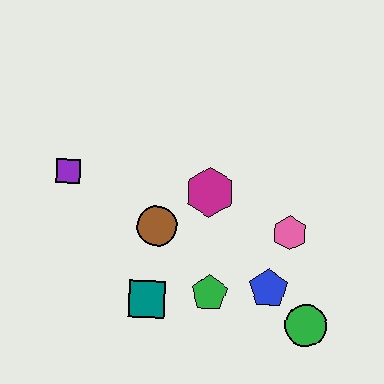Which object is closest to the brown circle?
The magenta hexagon is closest to the brown circle.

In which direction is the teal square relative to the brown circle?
The teal square is below the brown circle.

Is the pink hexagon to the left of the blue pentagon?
No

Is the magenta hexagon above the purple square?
No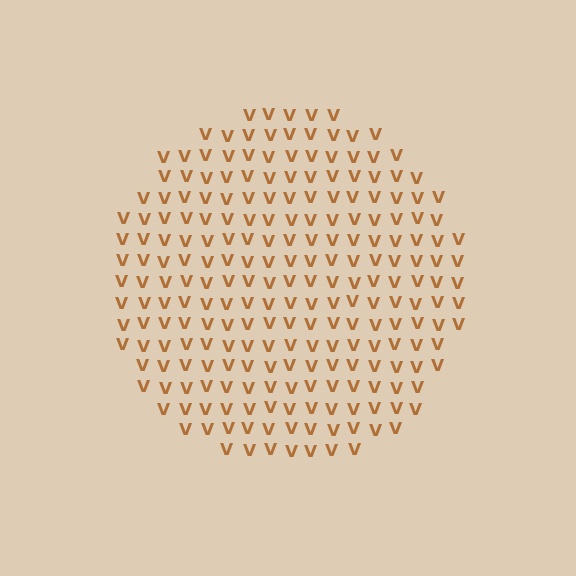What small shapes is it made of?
It is made of small letter V's.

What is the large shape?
The large shape is a circle.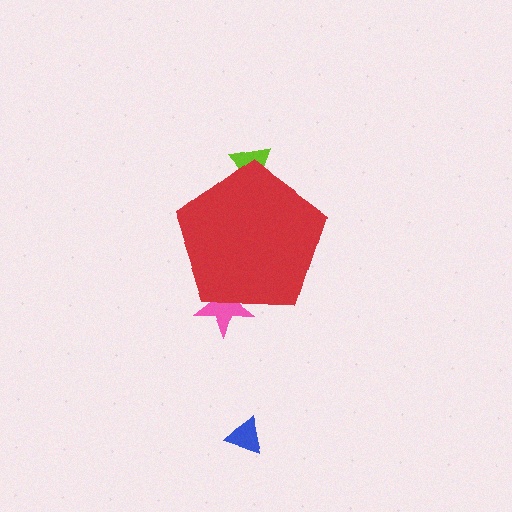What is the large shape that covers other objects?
A red pentagon.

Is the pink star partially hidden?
Yes, the pink star is partially hidden behind the red pentagon.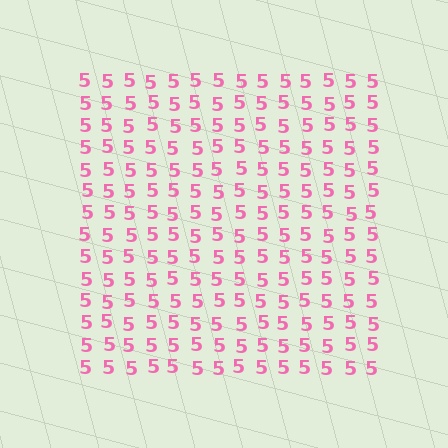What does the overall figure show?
The overall figure shows a square.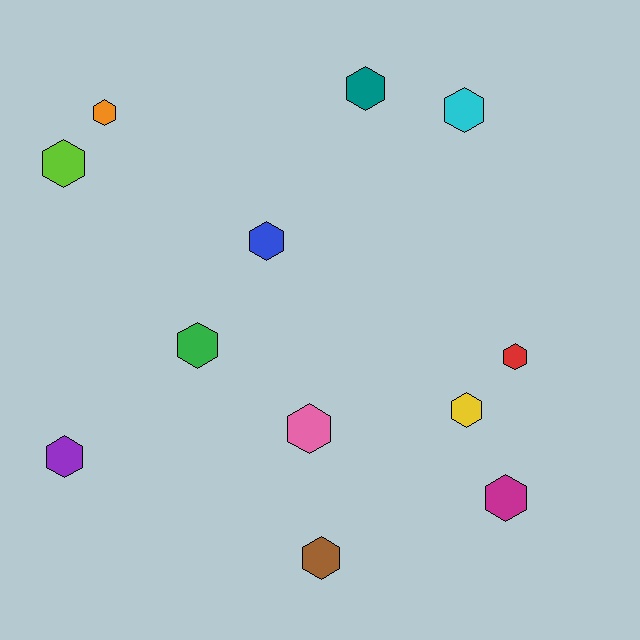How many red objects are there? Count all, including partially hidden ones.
There is 1 red object.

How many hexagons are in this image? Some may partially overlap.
There are 12 hexagons.